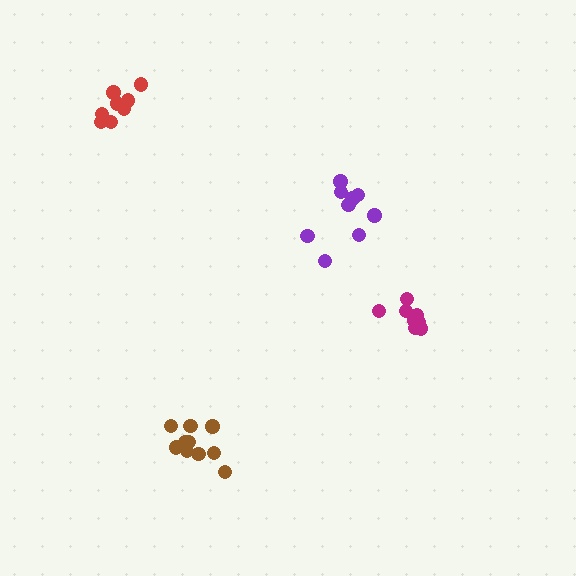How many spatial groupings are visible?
There are 4 spatial groupings.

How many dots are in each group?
Group 1: 8 dots, Group 2: 9 dots, Group 3: 9 dots, Group 4: 10 dots (36 total).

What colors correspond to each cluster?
The clusters are colored: magenta, red, purple, brown.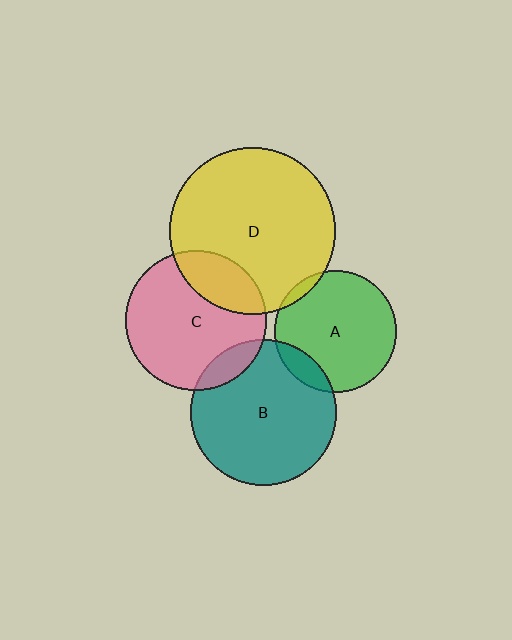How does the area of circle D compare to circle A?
Approximately 1.9 times.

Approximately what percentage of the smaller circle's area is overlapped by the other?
Approximately 5%.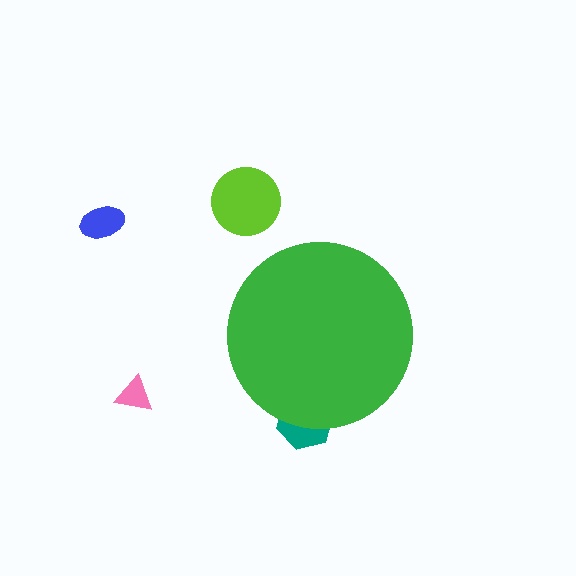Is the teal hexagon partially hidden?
Yes, the teal hexagon is partially hidden behind the green circle.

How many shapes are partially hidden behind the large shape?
1 shape is partially hidden.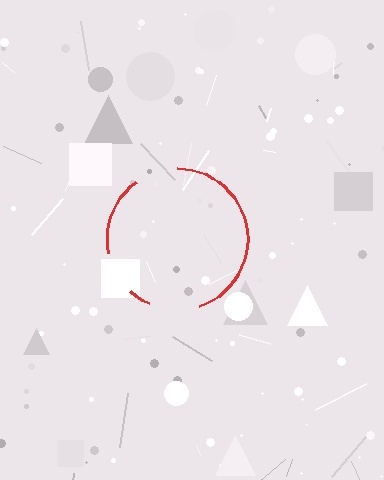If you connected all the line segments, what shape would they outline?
They would outline a circle.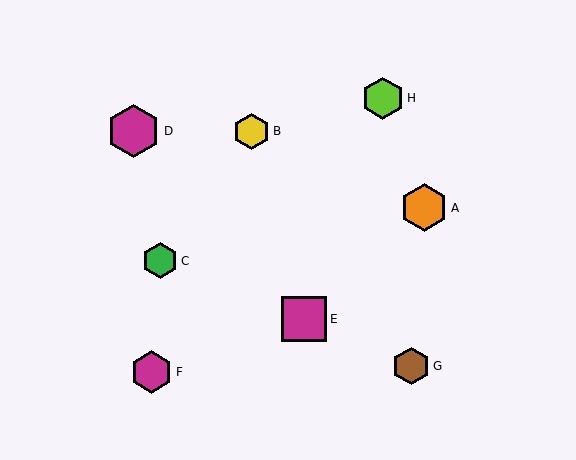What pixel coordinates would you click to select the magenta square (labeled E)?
Click at (304, 319) to select the magenta square E.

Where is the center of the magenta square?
The center of the magenta square is at (304, 319).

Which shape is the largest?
The magenta hexagon (labeled D) is the largest.